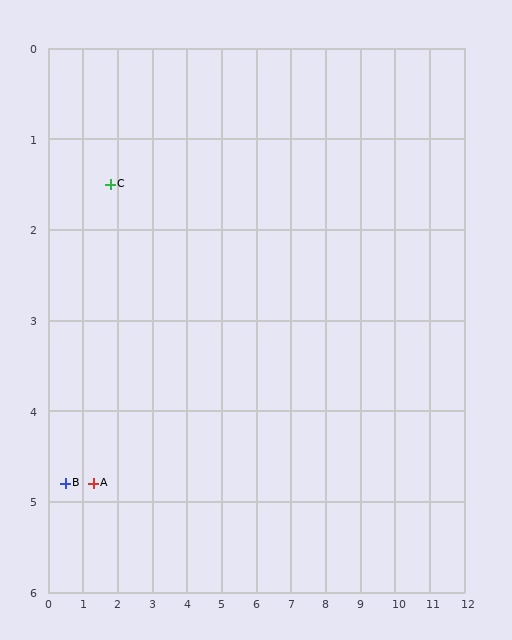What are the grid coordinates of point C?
Point C is at approximately (1.8, 1.5).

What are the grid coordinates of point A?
Point A is at approximately (1.3, 4.8).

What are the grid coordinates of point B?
Point B is at approximately (0.5, 4.8).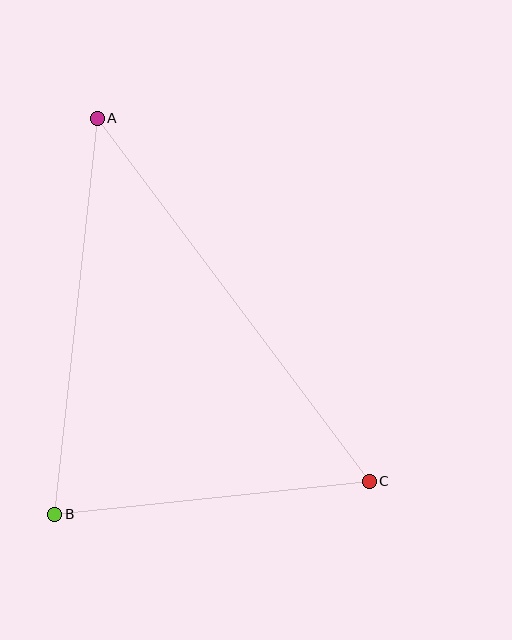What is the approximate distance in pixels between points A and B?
The distance between A and B is approximately 398 pixels.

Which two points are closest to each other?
Points B and C are closest to each other.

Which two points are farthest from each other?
Points A and C are farthest from each other.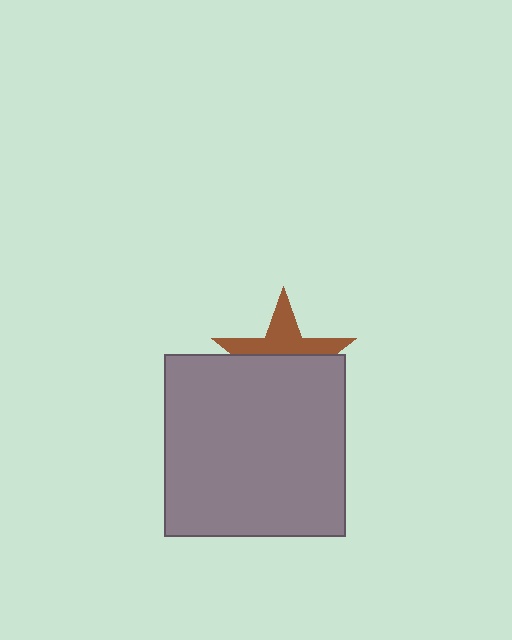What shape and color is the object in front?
The object in front is a gray rectangle.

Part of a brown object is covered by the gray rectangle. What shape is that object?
It is a star.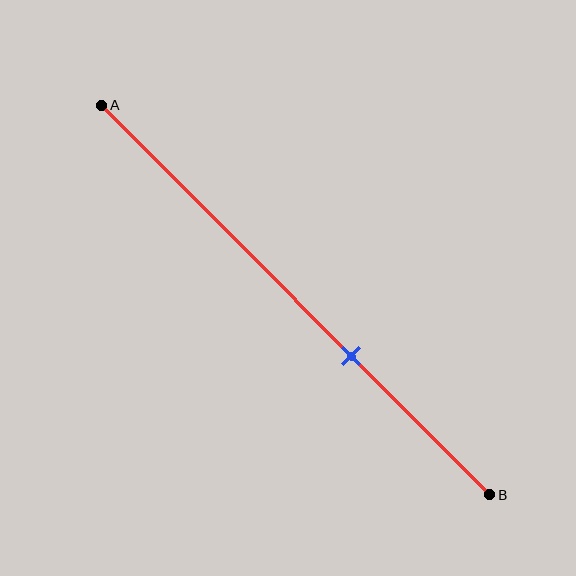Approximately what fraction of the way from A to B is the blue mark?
The blue mark is approximately 65% of the way from A to B.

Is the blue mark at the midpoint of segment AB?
No, the mark is at about 65% from A, not at the 50% midpoint.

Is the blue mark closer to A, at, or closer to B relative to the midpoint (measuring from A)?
The blue mark is closer to point B than the midpoint of segment AB.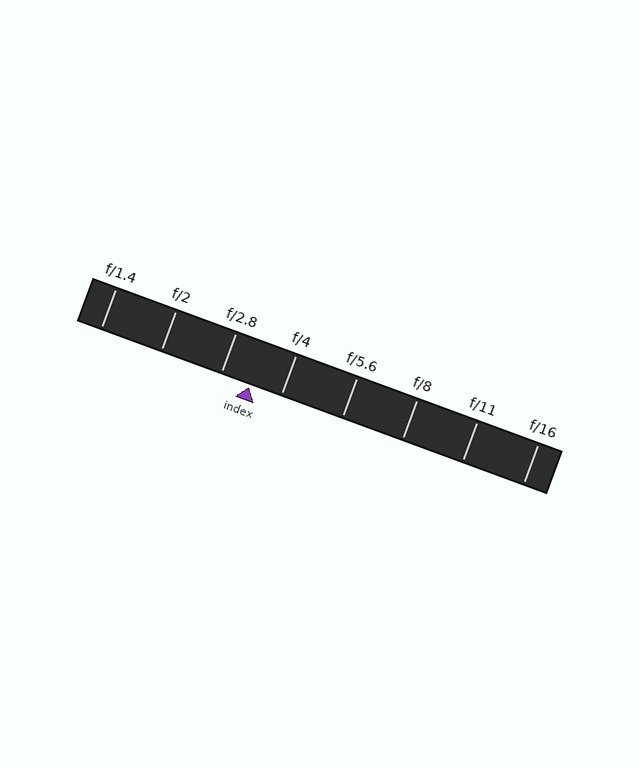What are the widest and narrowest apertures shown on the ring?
The widest aperture shown is f/1.4 and the narrowest is f/16.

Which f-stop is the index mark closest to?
The index mark is closest to f/2.8.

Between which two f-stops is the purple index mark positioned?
The index mark is between f/2.8 and f/4.